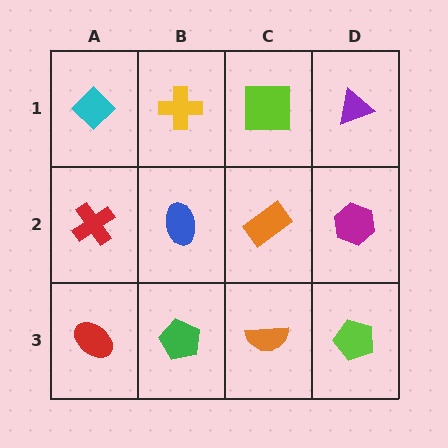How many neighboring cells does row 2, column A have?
3.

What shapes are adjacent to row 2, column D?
A purple triangle (row 1, column D), a lime pentagon (row 3, column D), an orange rectangle (row 2, column C).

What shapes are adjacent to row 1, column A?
A red cross (row 2, column A), a yellow cross (row 1, column B).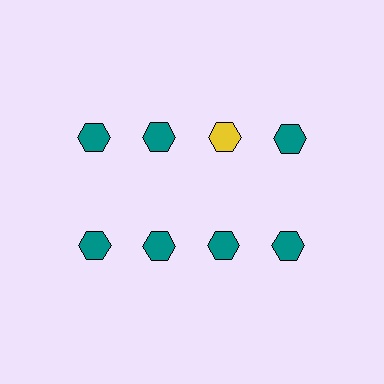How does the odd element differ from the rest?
It has a different color: yellow instead of teal.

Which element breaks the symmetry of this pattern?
The yellow hexagon in the top row, center column breaks the symmetry. All other shapes are teal hexagons.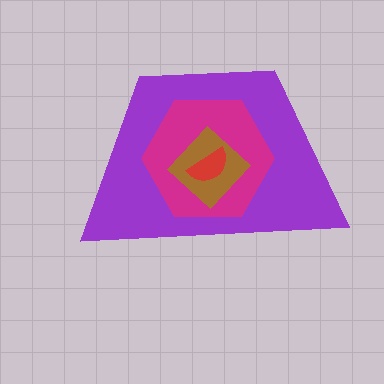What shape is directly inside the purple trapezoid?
The magenta hexagon.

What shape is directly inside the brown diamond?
The red semicircle.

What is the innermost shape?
The red semicircle.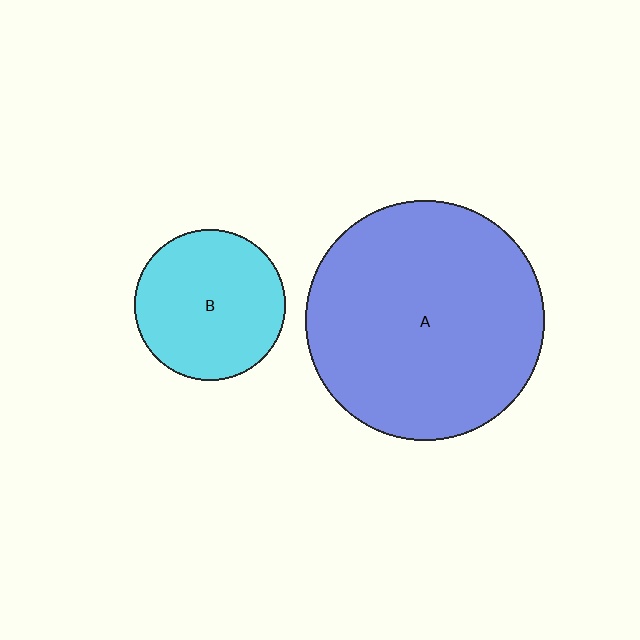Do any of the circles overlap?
No, none of the circles overlap.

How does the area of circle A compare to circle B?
Approximately 2.5 times.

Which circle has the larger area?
Circle A (blue).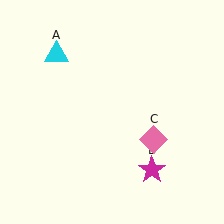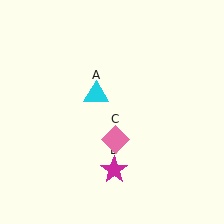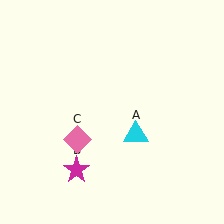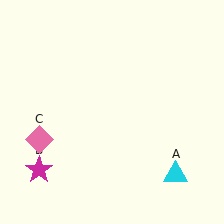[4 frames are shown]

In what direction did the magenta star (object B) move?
The magenta star (object B) moved left.